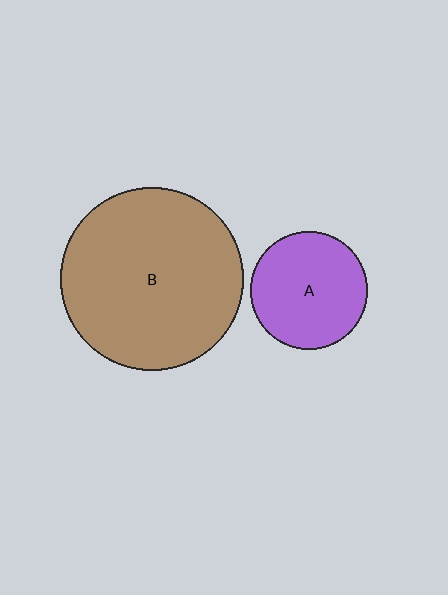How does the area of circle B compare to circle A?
Approximately 2.4 times.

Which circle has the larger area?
Circle B (brown).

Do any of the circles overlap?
No, none of the circles overlap.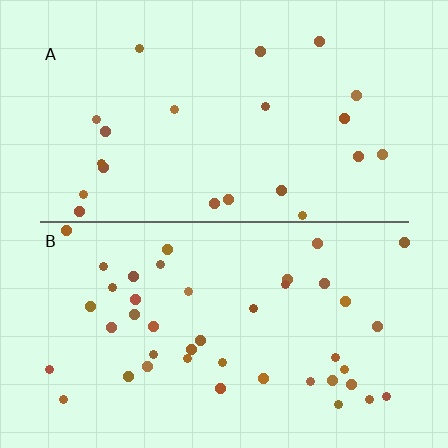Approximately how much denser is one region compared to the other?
Approximately 2.0× — region B over region A.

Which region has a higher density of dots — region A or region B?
B (the bottom).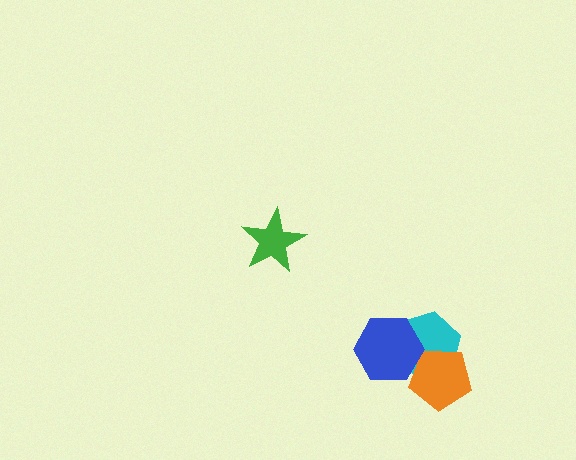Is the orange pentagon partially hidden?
Yes, it is partially covered by another shape.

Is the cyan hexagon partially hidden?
Yes, it is partially covered by another shape.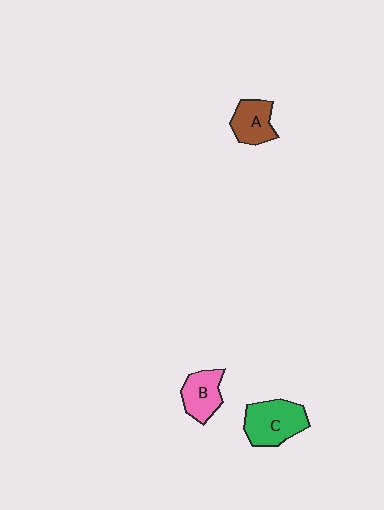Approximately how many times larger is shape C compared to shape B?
Approximately 1.4 times.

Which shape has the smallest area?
Shape A (brown).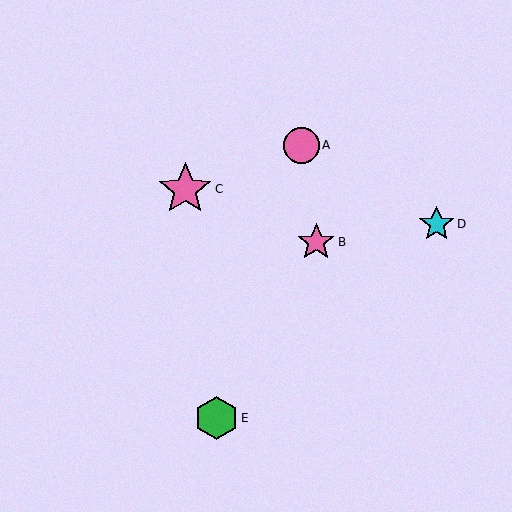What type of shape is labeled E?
Shape E is a green hexagon.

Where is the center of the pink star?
The center of the pink star is at (316, 242).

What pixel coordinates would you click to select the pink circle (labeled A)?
Click at (302, 145) to select the pink circle A.